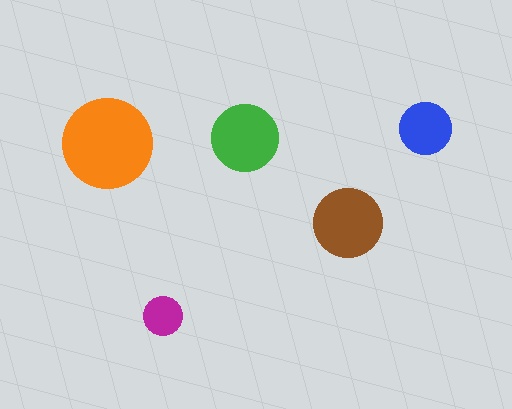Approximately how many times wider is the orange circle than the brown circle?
About 1.5 times wider.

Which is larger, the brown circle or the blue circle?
The brown one.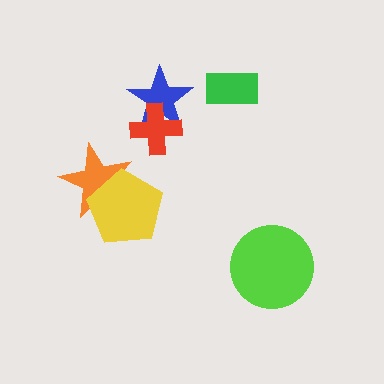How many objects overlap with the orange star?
1 object overlaps with the orange star.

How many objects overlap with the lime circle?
0 objects overlap with the lime circle.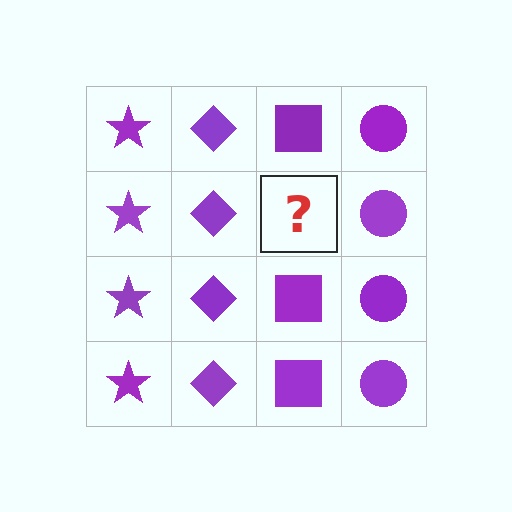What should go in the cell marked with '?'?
The missing cell should contain a purple square.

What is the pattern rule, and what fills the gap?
The rule is that each column has a consistent shape. The gap should be filled with a purple square.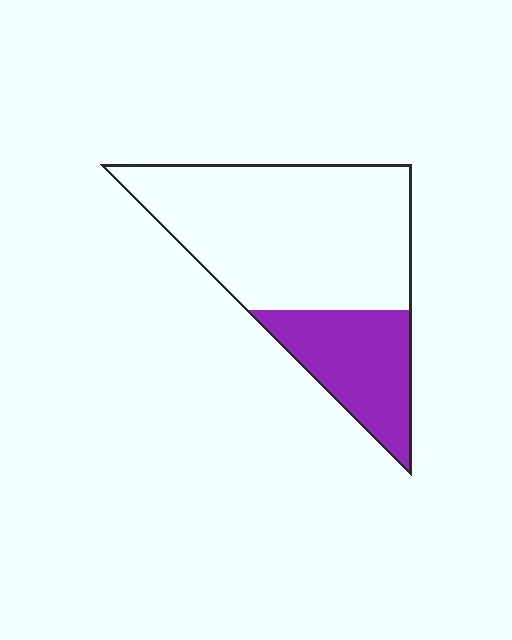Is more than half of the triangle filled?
No.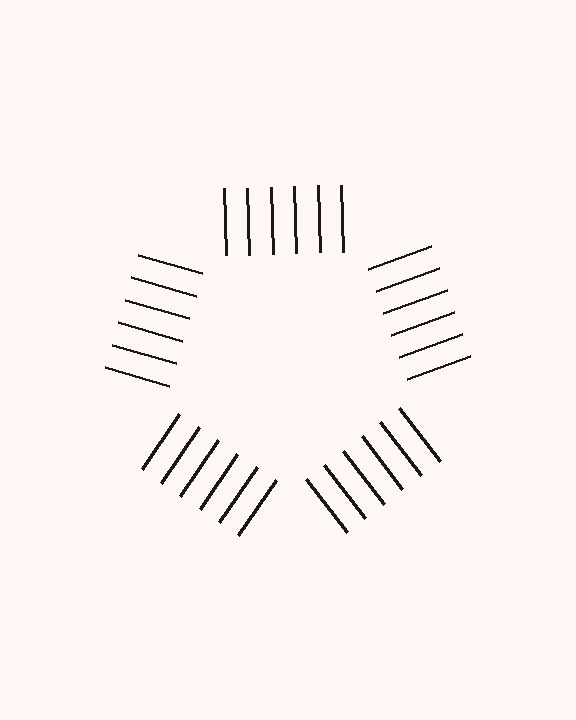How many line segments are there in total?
30 — 6 along each of the 5 edges.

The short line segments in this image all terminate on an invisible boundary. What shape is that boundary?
An illusory pentagon — the line segments terminate on its edges but no continuous stroke is drawn.